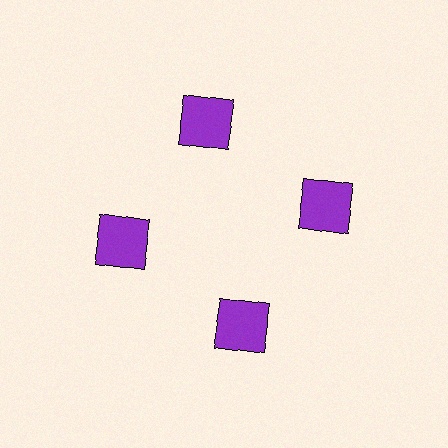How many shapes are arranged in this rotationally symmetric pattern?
There are 4 shapes, arranged in 4 groups of 1.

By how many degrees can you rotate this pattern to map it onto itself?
The pattern maps onto itself every 90 degrees of rotation.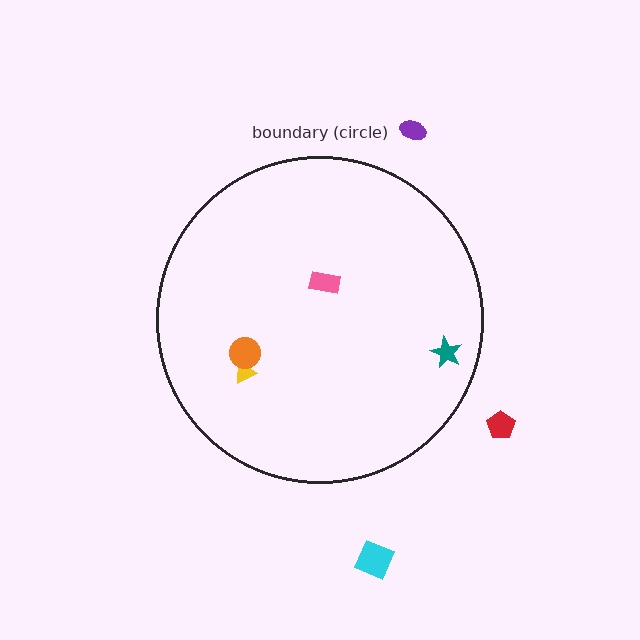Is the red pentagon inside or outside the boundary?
Outside.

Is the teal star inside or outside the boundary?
Inside.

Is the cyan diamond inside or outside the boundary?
Outside.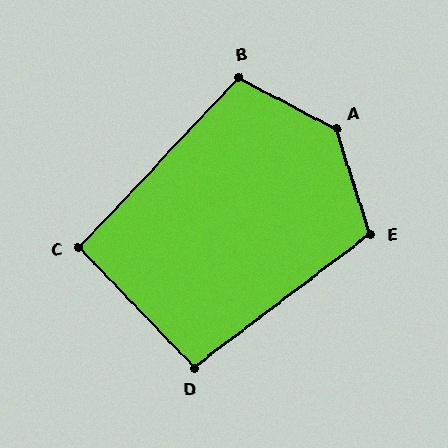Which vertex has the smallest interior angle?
C, at approximately 93 degrees.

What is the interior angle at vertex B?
Approximately 105 degrees (obtuse).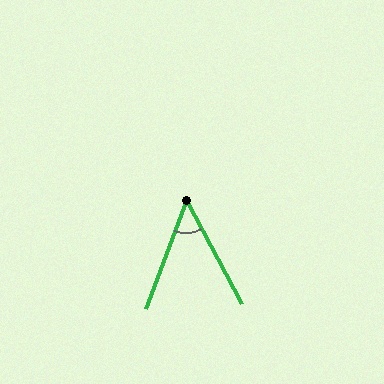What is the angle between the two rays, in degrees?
Approximately 49 degrees.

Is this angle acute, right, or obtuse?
It is acute.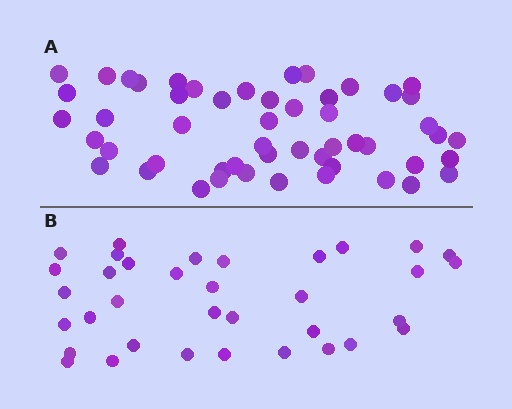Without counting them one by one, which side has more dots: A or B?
Region A (the top region) has more dots.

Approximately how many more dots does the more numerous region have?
Region A has approximately 15 more dots than region B.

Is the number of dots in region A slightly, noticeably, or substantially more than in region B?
Region A has substantially more. The ratio is roughly 1.5 to 1.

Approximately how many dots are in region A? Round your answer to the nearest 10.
About 50 dots. (The exact count is 52, which rounds to 50.)